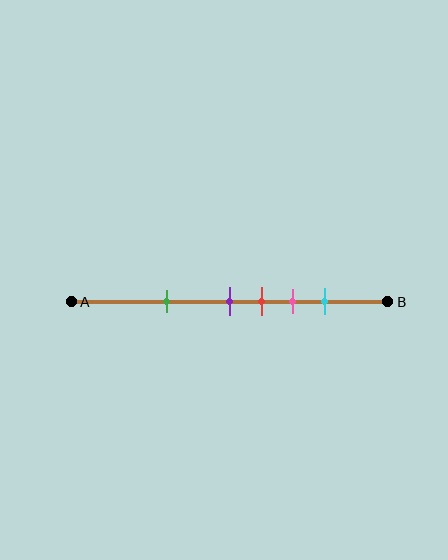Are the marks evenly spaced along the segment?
No, the marks are not evenly spaced.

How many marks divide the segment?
There are 5 marks dividing the segment.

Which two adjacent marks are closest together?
The purple and red marks are the closest adjacent pair.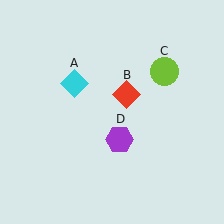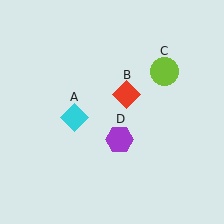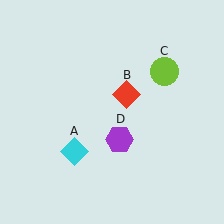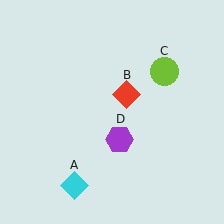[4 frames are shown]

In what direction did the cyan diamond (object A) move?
The cyan diamond (object A) moved down.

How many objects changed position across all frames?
1 object changed position: cyan diamond (object A).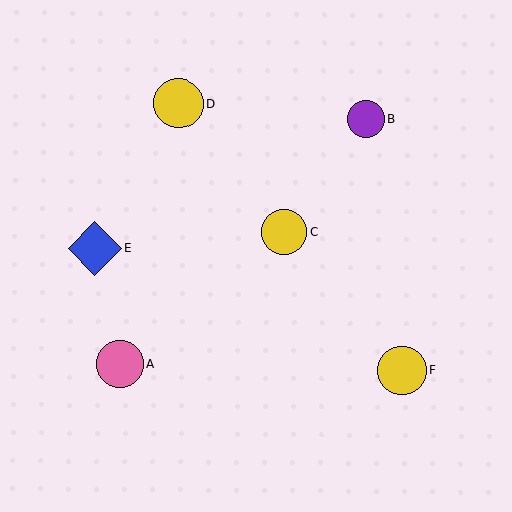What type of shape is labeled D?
Shape D is a yellow circle.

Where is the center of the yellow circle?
The center of the yellow circle is at (179, 104).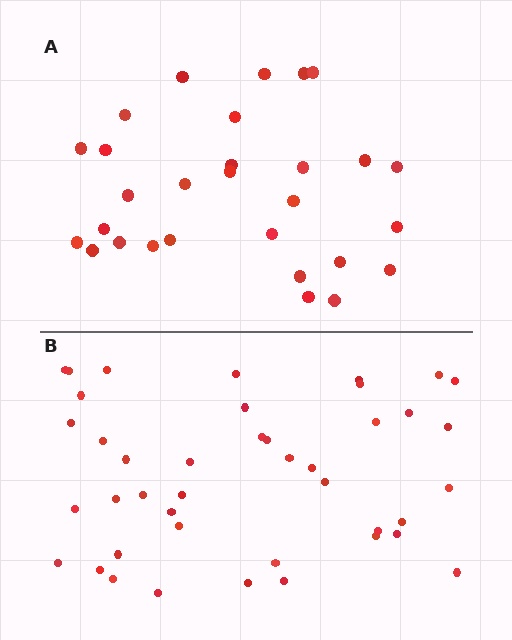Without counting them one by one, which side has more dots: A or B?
Region B (the bottom region) has more dots.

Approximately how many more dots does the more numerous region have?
Region B has approximately 15 more dots than region A.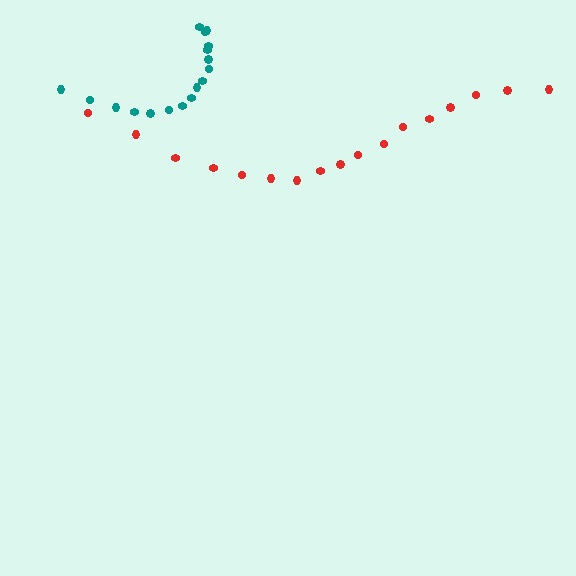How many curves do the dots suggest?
There are 2 distinct paths.